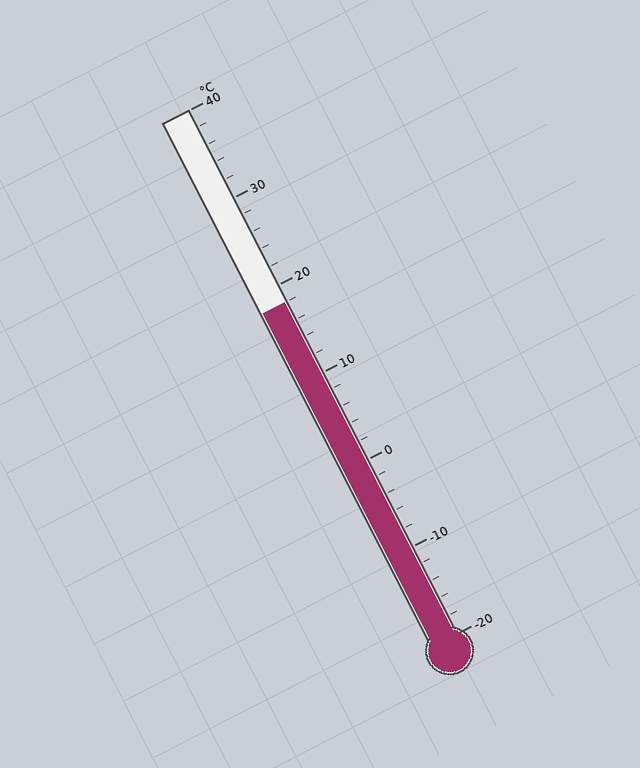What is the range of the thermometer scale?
The thermometer scale ranges from -20°C to 40°C.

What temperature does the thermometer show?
The thermometer shows approximately 18°C.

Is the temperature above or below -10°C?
The temperature is above -10°C.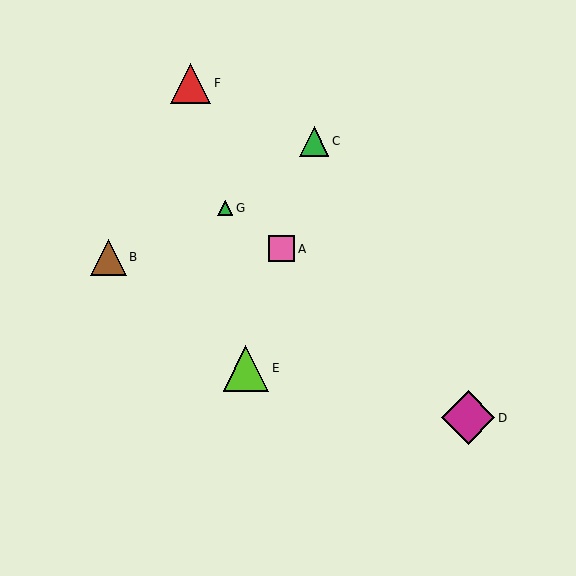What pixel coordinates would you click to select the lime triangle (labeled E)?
Click at (246, 368) to select the lime triangle E.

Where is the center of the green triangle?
The center of the green triangle is at (225, 208).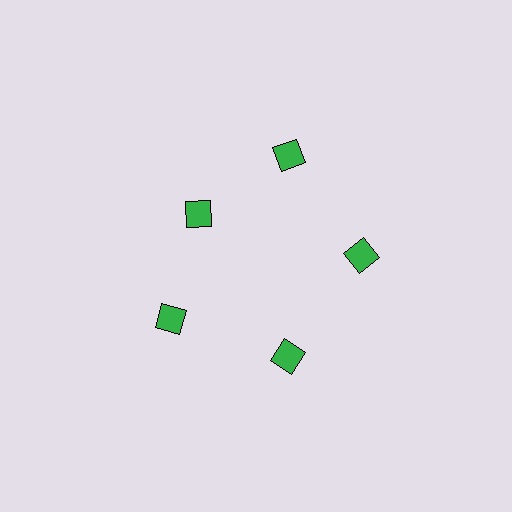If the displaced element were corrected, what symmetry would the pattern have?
It would have 5-fold rotational symmetry — the pattern would map onto itself every 72 degrees.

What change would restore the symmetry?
The symmetry would be restored by moving it outward, back onto the ring so that all 5 diamonds sit at equal angles and equal distance from the center.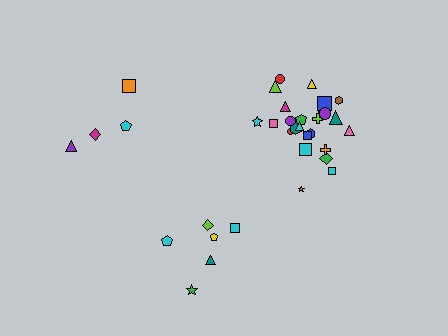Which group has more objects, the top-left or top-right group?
The top-right group.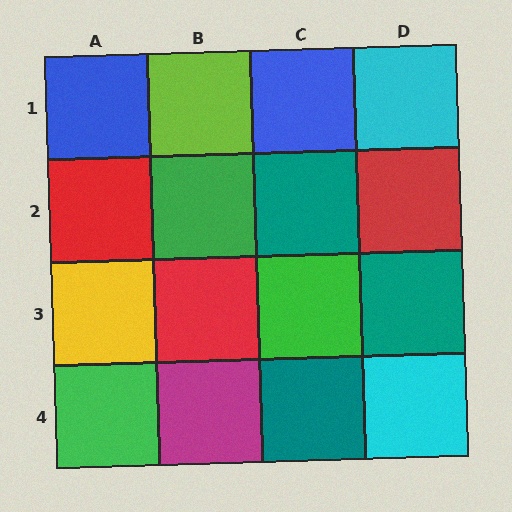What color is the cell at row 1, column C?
Blue.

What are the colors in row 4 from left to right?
Green, magenta, teal, cyan.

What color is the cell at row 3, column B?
Red.